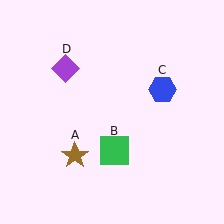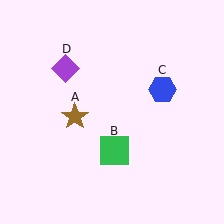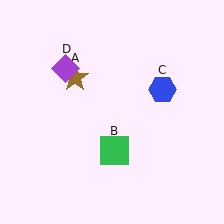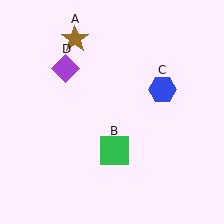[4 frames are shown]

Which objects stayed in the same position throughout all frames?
Green square (object B) and blue hexagon (object C) and purple diamond (object D) remained stationary.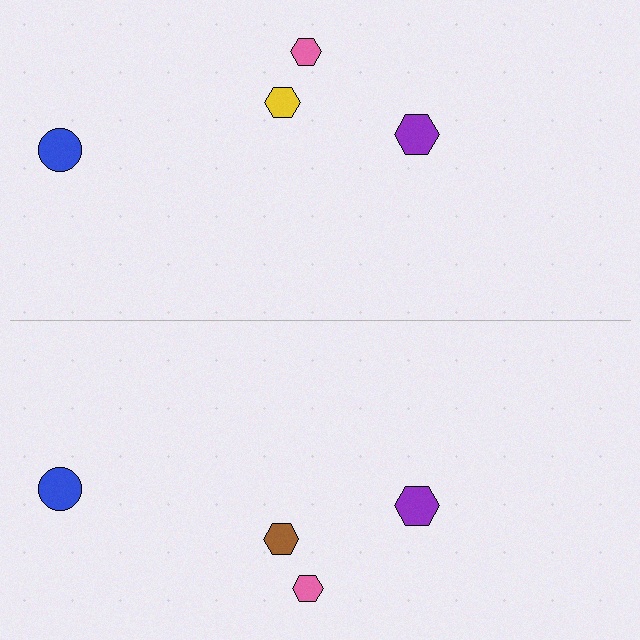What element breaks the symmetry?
The brown hexagon on the bottom side breaks the symmetry — its mirror counterpart is yellow.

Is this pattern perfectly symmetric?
No, the pattern is not perfectly symmetric. The brown hexagon on the bottom side breaks the symmetry — its mirror counterpart is yellow.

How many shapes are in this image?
There are 8 shapes in this image.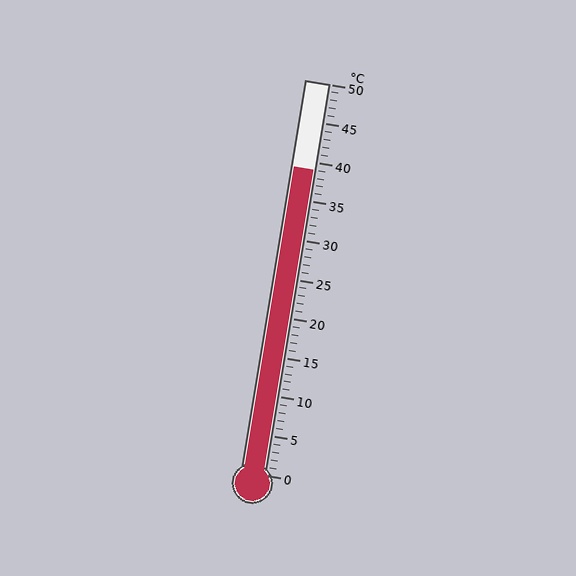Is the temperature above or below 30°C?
The temperature is above 30°C.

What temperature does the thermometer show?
The thermometer shows approximately 39°C.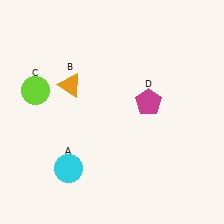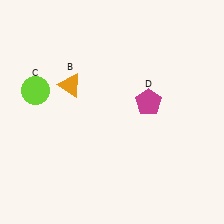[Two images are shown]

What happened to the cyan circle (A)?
The cyan circle (A) was removed in Image 2. It was in the bottom-left area of Image 1.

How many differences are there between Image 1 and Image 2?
There is 1 difference between the two images.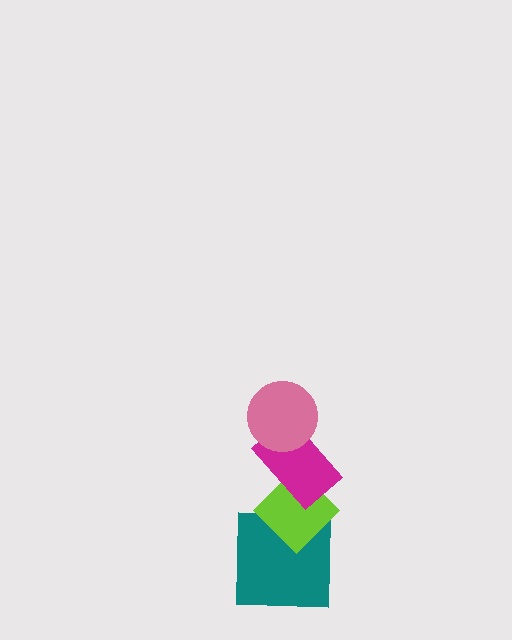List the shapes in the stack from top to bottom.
From top to bottom: the pink circle, the magenta rectangle, the lime diamond, the teal square.